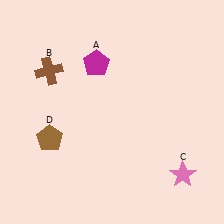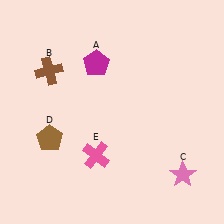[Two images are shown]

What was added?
A pink cross (E) was added in Image 2.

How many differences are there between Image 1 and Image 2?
There is 1 difference between the two images.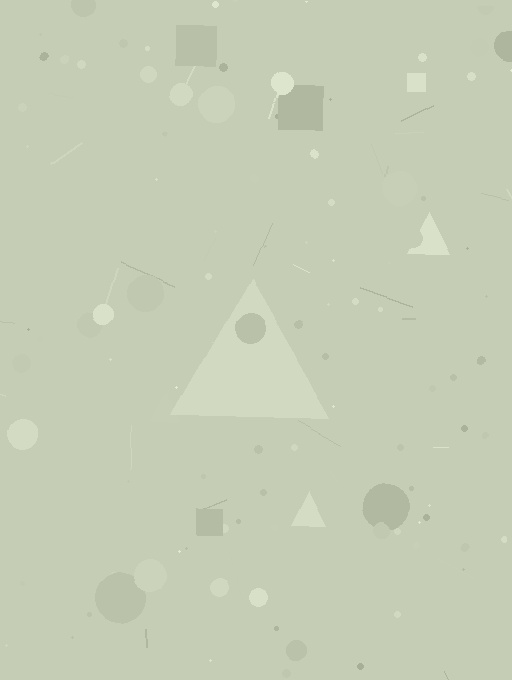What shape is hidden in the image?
A triangle is hidden in the image.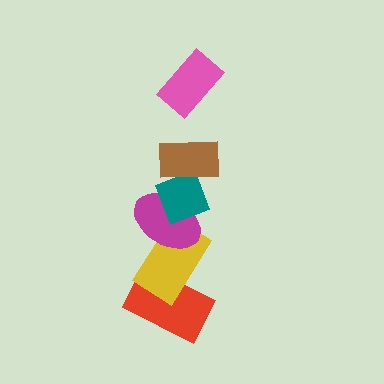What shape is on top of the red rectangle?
The yellow rectangle is on top of the red rectangle.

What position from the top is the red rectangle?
The red rectangle is 6th from the top.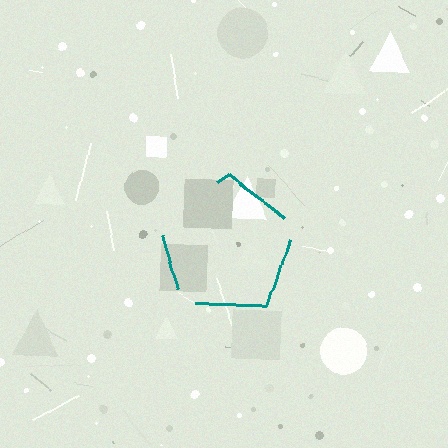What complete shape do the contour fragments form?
The contour fragments form a pentagon.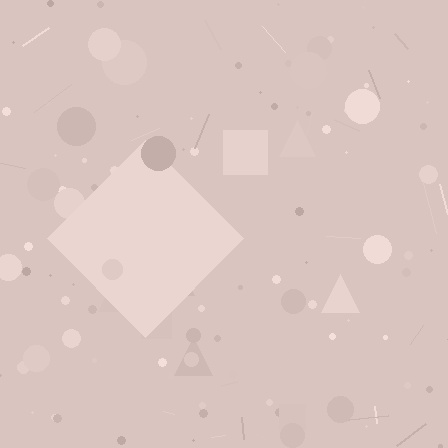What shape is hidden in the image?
A diamond is hidden in the image.